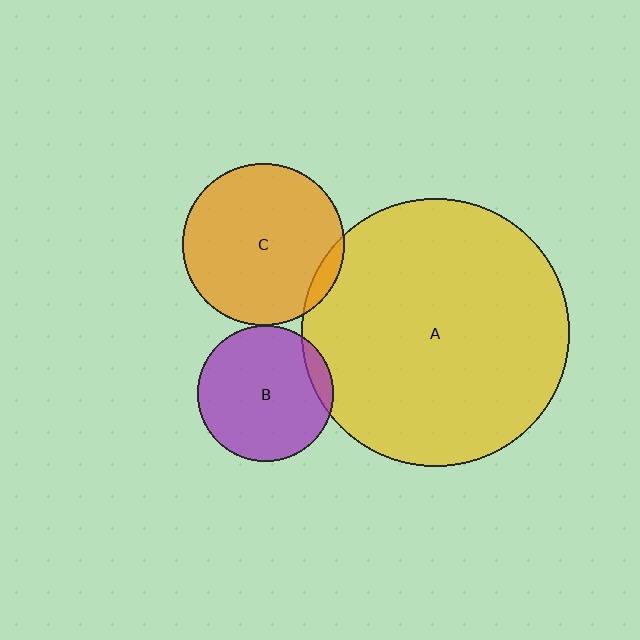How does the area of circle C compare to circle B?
Approximately 1.4 times.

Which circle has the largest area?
Circle A (yellow).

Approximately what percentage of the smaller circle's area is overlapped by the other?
Approximately 5%.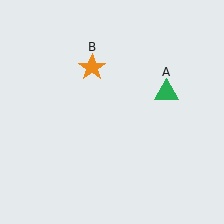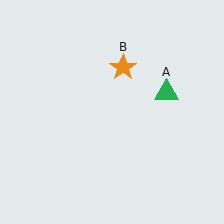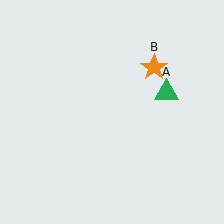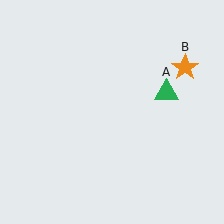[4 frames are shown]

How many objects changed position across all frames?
1 object changed position: orange star (object B).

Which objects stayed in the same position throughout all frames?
Green triangle (object A) remained stationary.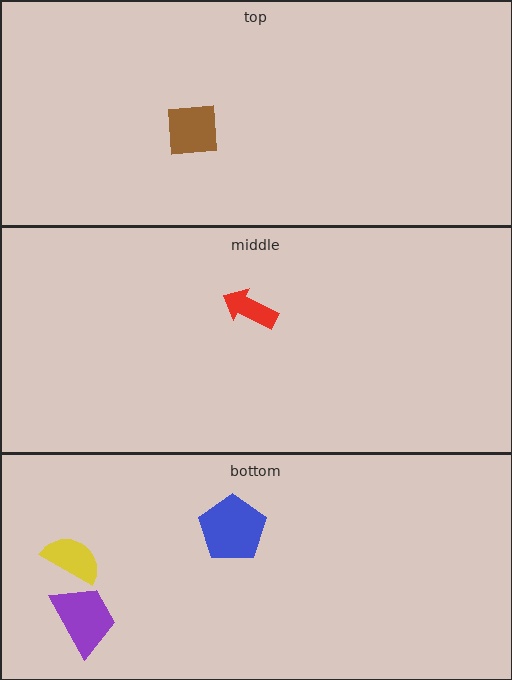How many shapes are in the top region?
1.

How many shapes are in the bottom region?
3.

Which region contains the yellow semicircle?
The bottom region.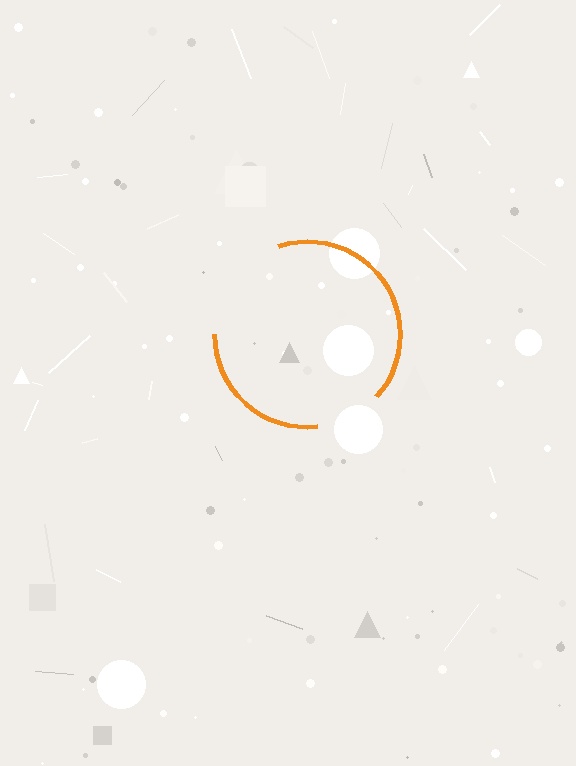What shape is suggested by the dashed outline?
The dashed outline suggests a circle.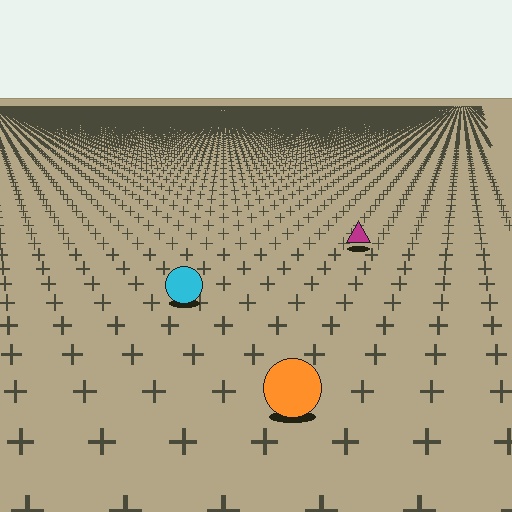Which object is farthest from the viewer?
The magenta triangle is farthest from the viewer. It appears smaller and the ground texture around it is denser.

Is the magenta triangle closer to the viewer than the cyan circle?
No. The cyan circle is closer — you can tell from the texture gradient: the ground texture is coarser near it.